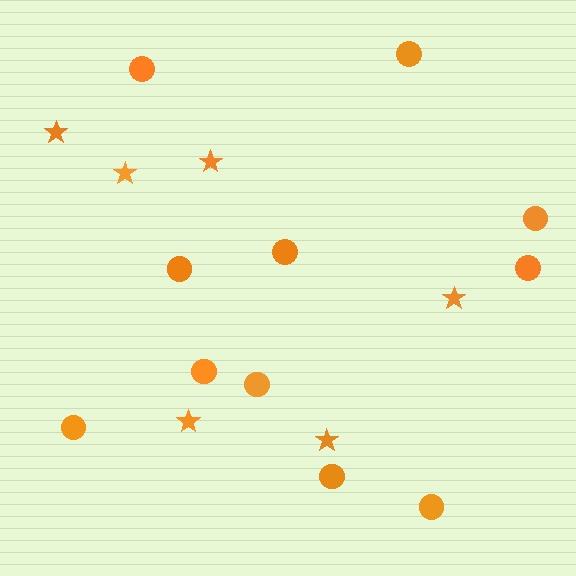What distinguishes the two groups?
There are 2 groups: one group of stars (6) and one group of circles (11).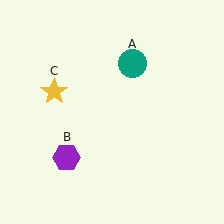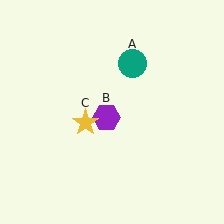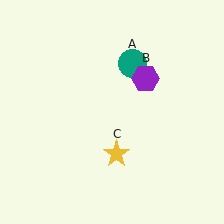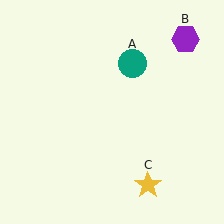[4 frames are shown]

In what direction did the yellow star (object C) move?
The yellow star (object C) moved down and to the right.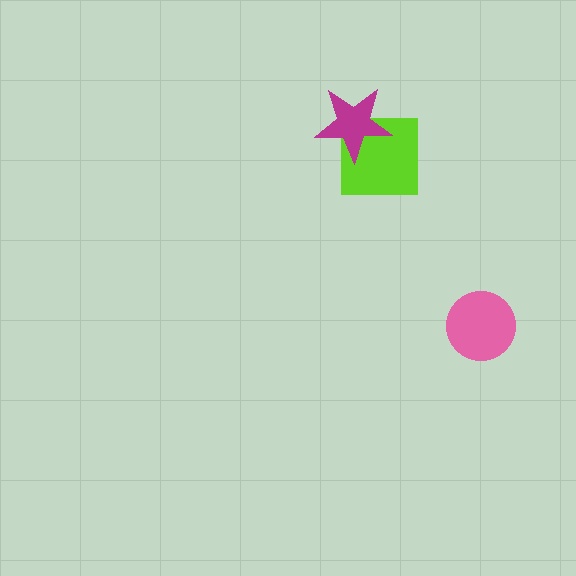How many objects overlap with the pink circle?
0 objects overlap with the pink circle.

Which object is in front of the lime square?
The magenta star is in front of the lime square.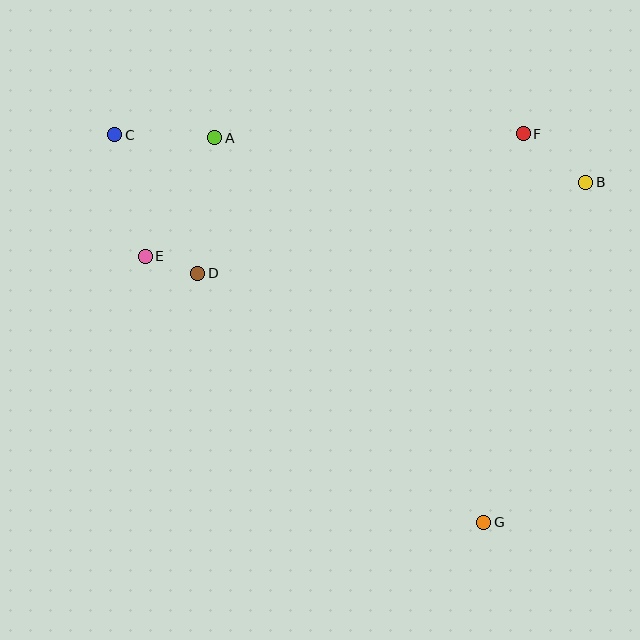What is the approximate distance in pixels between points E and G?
The distance between E and G is approximately 431 pixels.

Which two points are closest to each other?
Points D and E are closest to each other.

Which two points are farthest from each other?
Points C and G are farthest from each other.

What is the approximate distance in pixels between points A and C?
The distance between A and C is approximately 100 pixels.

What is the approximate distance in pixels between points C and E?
The distance between C and E is approximately 125 pixels.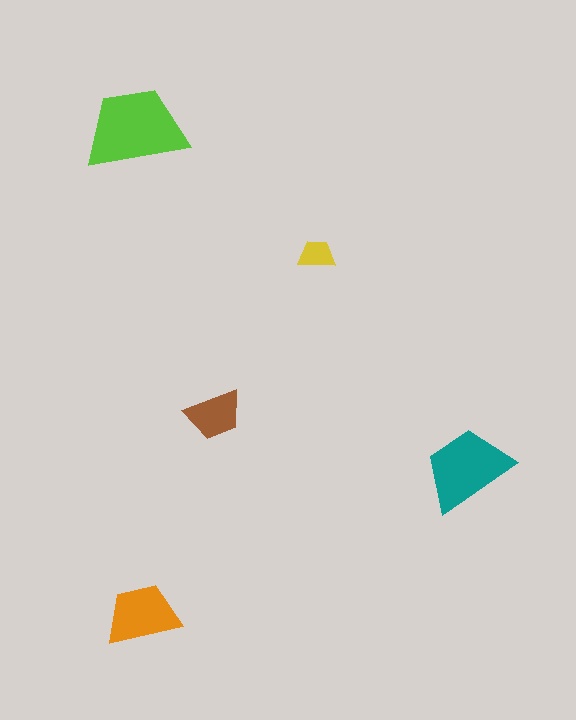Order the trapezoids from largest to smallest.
the lime one, the teal one, the orange one, the brown one, the yellow one.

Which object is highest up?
The lime trapezoid is topmost.